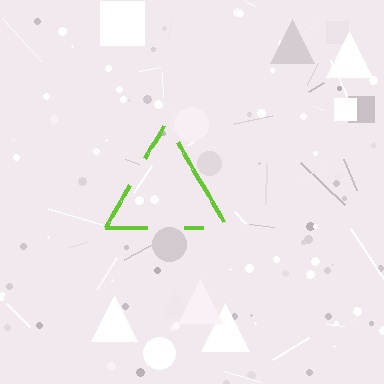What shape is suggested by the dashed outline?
The dashed outline suggests a triangle.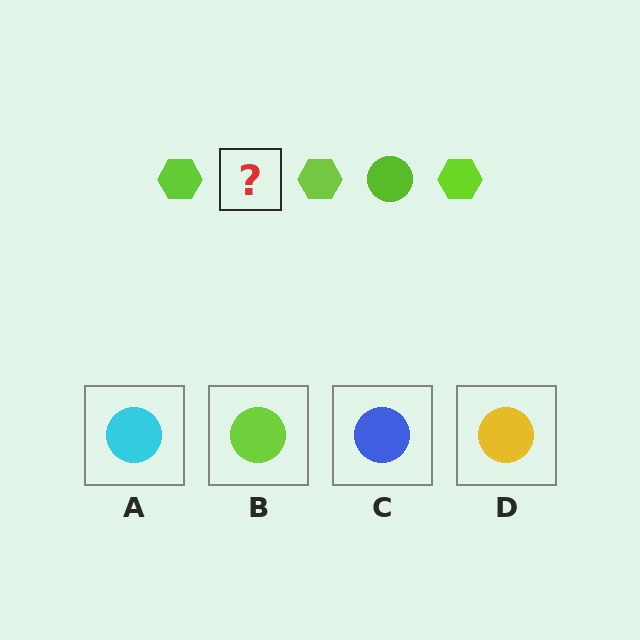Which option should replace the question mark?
Option B.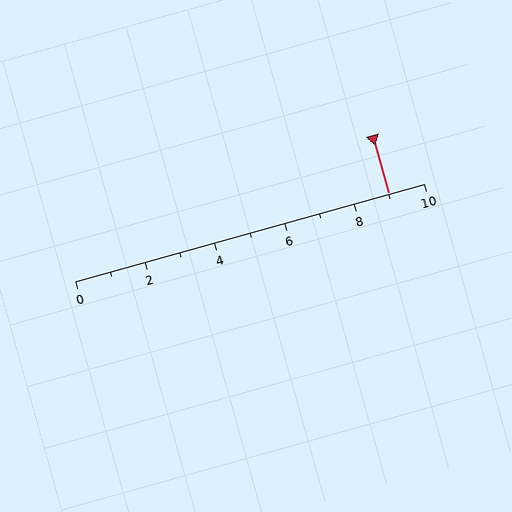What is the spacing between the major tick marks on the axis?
The major ticks are spaced 2 apart.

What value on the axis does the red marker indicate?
The marker indicates approximately 9.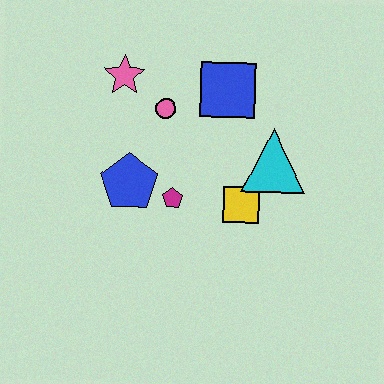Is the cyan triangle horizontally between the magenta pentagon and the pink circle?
No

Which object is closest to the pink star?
The pink circle is closest to the pink star.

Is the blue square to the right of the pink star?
Yes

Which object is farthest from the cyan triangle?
The pink star is farthest from the cyan triangle.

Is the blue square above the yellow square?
Yes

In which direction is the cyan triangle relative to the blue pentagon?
The cyan triangle is to the right of the blue pentagon.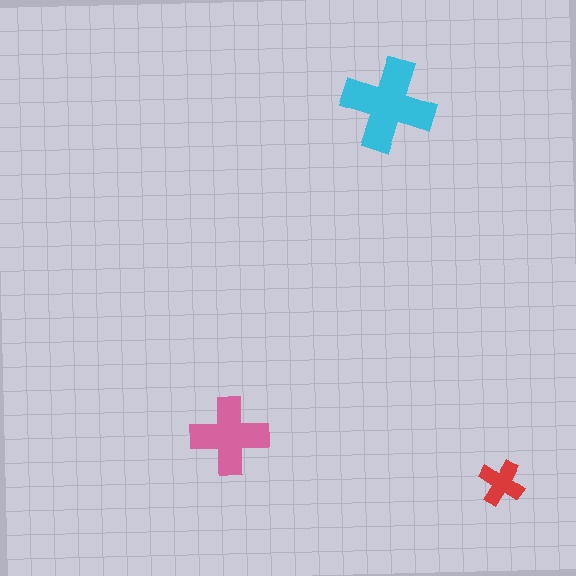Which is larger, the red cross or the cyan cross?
The cyan one.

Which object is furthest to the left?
The pink cross is leftmost.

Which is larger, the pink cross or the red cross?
The pink one.